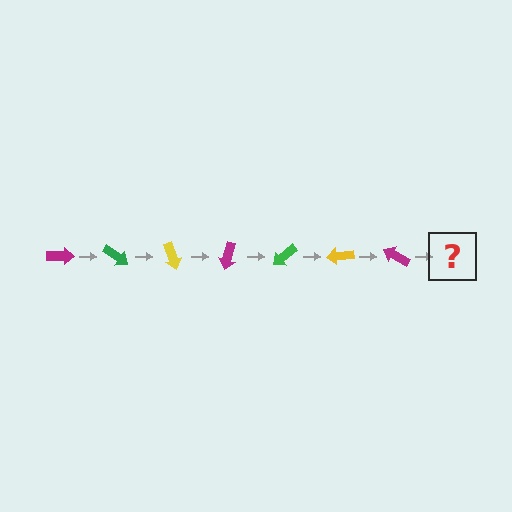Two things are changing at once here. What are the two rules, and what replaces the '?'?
The two rules are that it rotates 35 degrees each step and the color cycles through magenta, green, and yellow. The '?' should be a green arrow, rotated 245 degrees from the start.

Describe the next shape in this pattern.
It should be a green arrow, rotated 245 degrees from the start.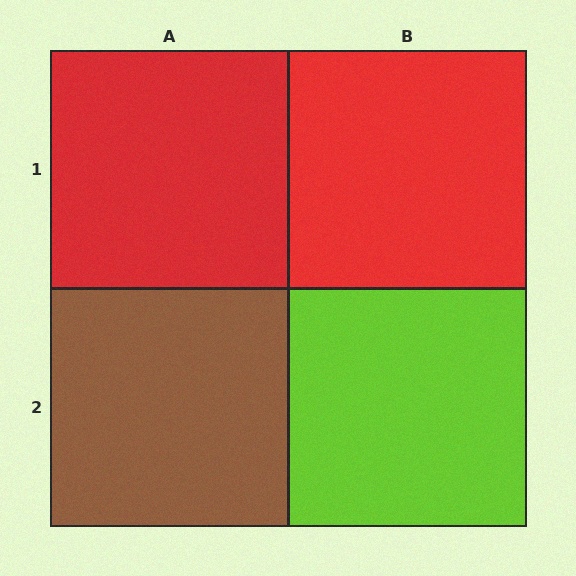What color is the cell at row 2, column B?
Lime.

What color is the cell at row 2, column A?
Brown.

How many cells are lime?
1 cell is lime.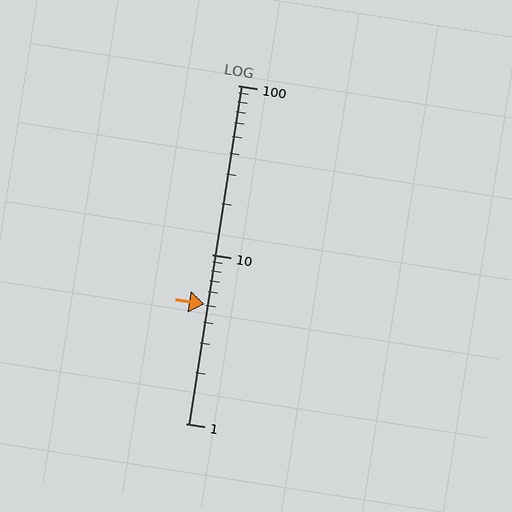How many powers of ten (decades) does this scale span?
The scale spans 2 decades, from 1 to 100.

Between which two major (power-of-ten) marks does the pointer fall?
The pointer is between 1 and 10.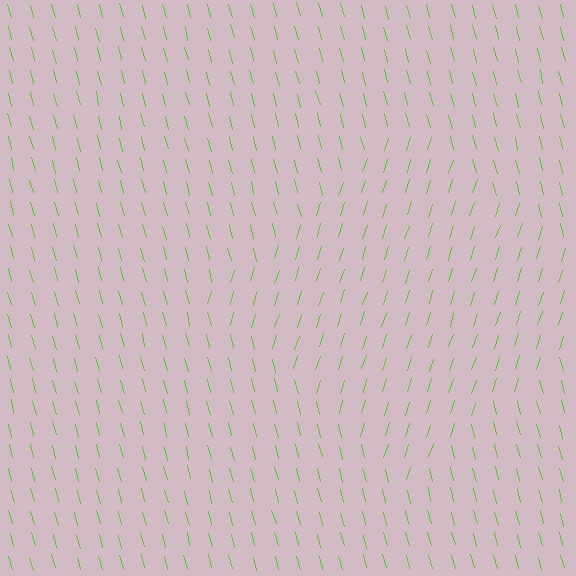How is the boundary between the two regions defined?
The boundary is defined purely by a change in line orientation (approximately 33 degrees difference). All lines are the same color and thickness.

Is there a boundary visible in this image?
Yes, there is a texture boundary formed by a change in line orientation.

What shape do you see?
I see a diamond.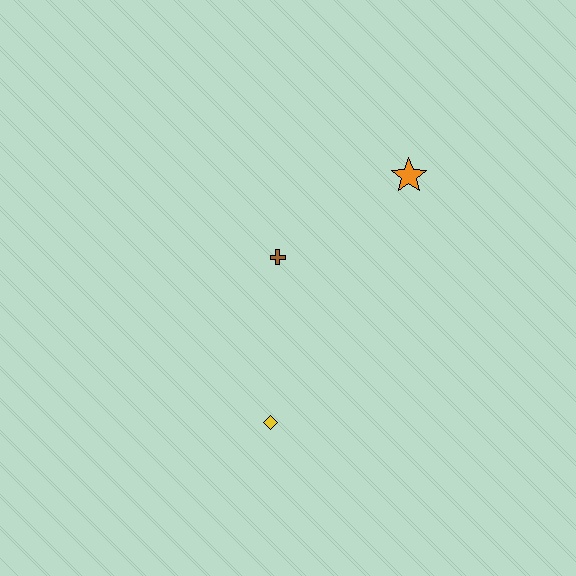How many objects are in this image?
There are 3 objects.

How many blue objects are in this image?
There are no blue objects.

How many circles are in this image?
There are no circles.